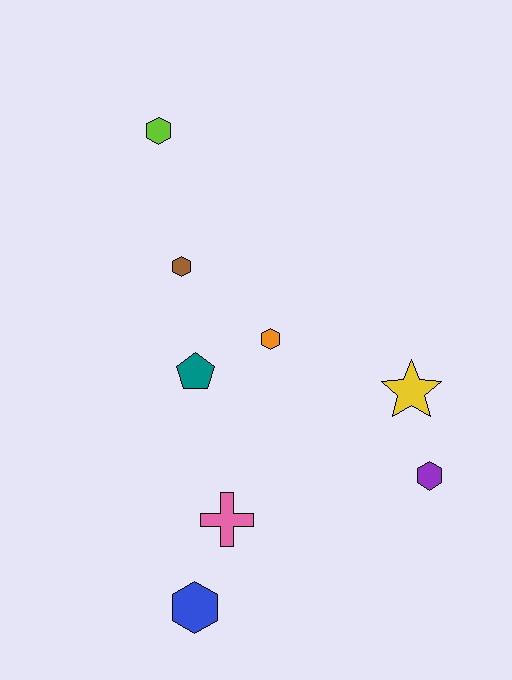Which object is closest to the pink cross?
The blue hexagon is closest to the pink cross.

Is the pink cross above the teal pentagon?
No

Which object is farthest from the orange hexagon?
The blue hexagon is farthest from the orange hexagon.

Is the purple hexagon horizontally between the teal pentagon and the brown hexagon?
No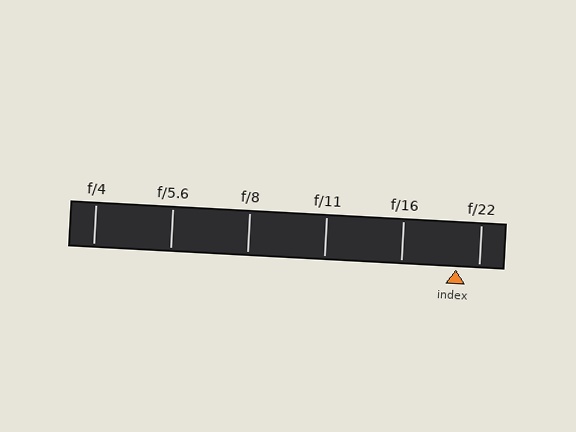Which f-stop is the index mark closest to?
The index mark is closest to f/22.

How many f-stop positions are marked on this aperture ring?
There are 6 f-stop positions marked.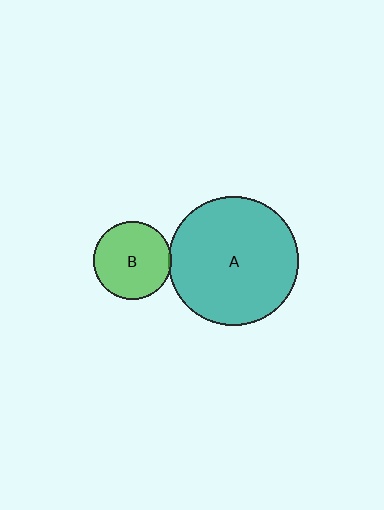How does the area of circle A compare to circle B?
Approximately 2.7 times.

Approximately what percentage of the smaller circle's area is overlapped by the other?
Approximately 5%.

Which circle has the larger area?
Circle A (teal).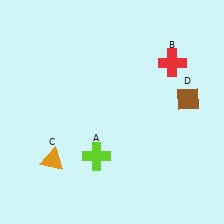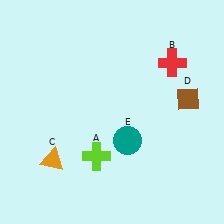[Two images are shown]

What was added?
A teal circle (E) was added in Image 2.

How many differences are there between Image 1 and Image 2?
There is 1 difference between the two images.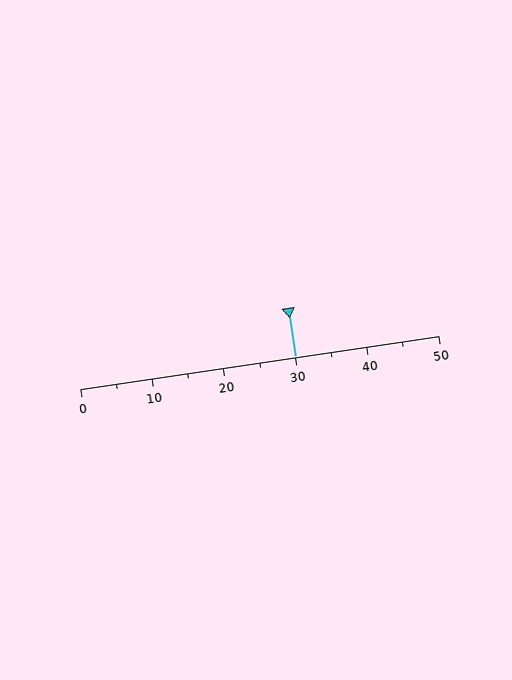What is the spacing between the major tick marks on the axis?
The major ticks are spaced 10 apart.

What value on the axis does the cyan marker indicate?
The marker indicates approximately 30.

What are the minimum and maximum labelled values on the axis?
The axis runs from 0 to 50.